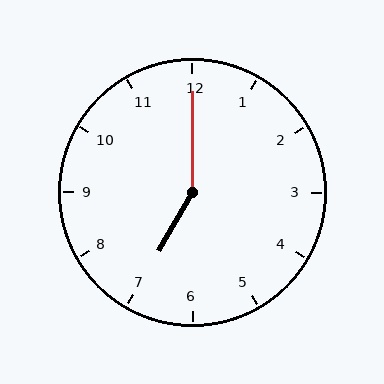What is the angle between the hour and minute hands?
Approximately 150 degrees.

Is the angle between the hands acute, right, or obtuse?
It is obtuse.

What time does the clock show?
7:00.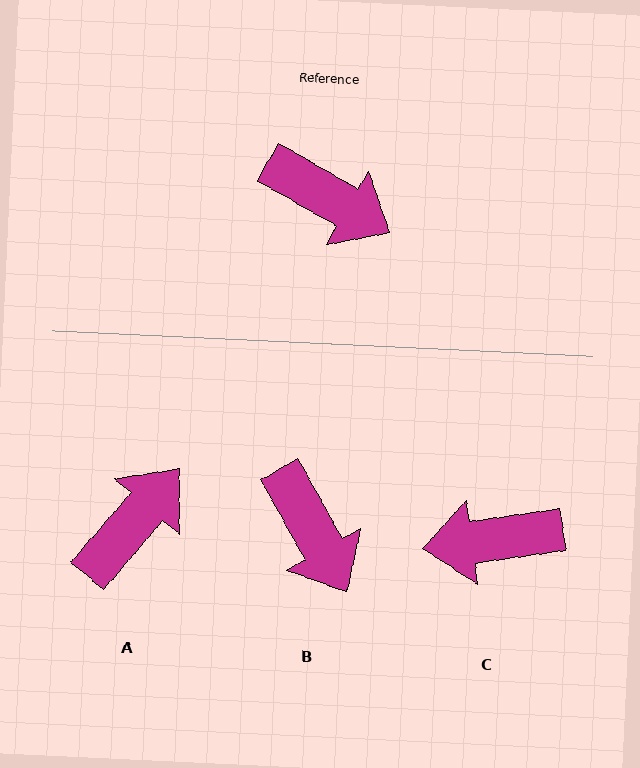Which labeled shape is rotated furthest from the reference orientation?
C, about 142 degrees away.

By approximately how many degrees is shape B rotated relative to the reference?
Approximately 31 degrees clockwise.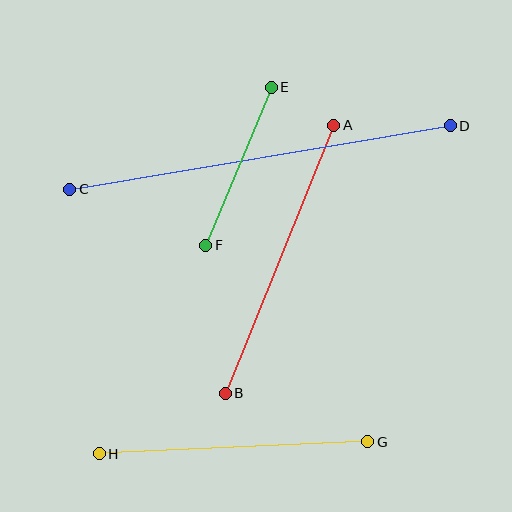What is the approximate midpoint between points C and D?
The midpoint is at approximately (260, 158) pixels.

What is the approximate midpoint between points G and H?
The midpoint is at approximately (233, 448) pixels.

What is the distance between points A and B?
The distance is approximately 289 pixels.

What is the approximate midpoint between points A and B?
The midpoint is at approximately (280, 259) pixels.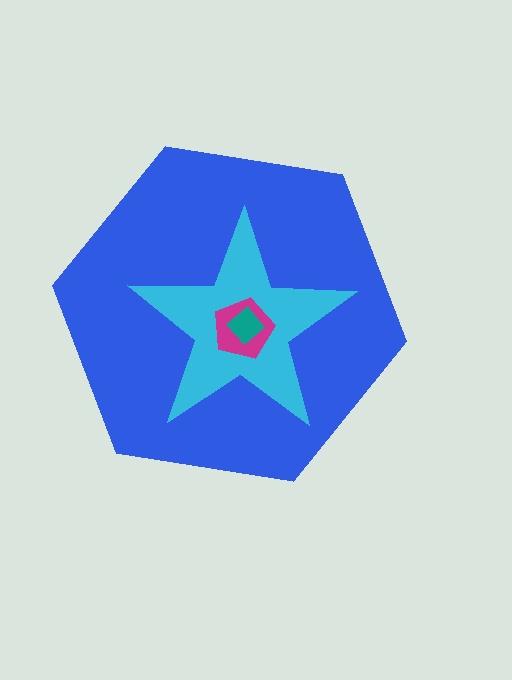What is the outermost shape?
The blue hexagon.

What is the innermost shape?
The teal diamond.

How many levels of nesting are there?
4.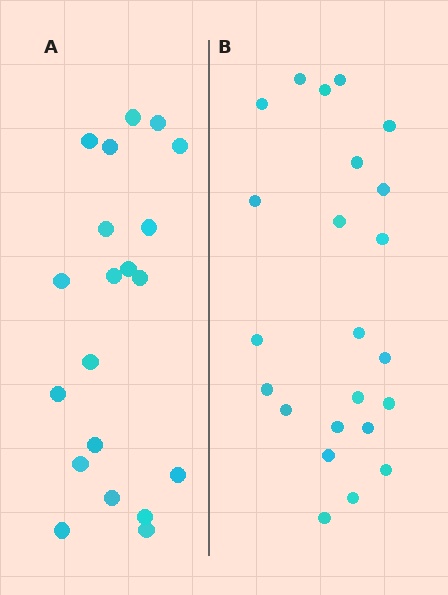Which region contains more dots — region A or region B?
Region B (the right region) has more dots.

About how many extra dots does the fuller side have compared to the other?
Region B has just a few more — roughly 2 or 3 more dots than region A.